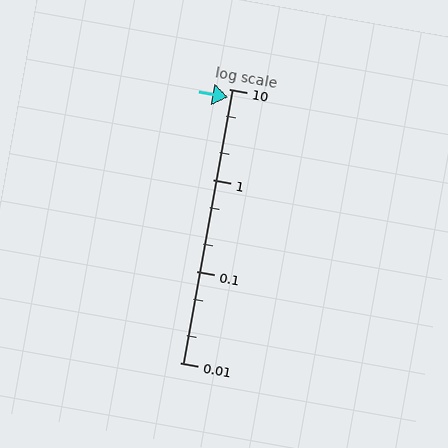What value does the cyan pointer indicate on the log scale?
The pointer indicates approximately 8.1.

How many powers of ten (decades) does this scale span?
The scale spans 3 decades, from 0.01 to 10.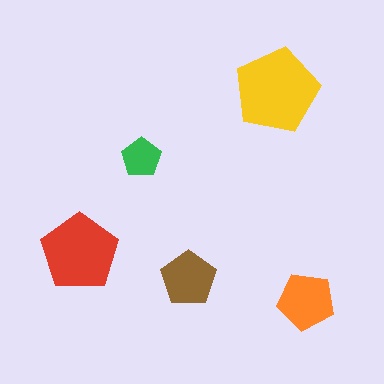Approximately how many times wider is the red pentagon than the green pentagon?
About 2 times wider.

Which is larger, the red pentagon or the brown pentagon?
The red one.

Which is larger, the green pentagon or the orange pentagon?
The orange one.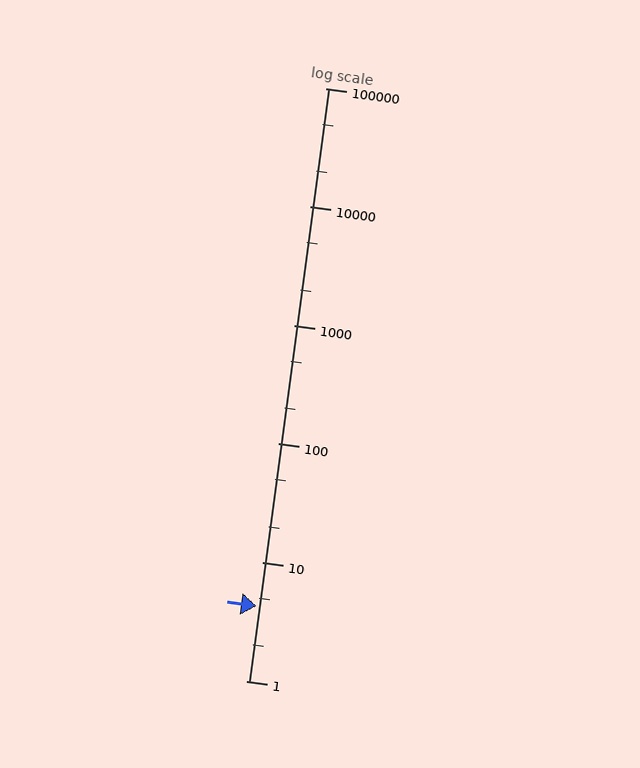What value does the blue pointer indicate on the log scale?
The pointer indicates approximately 4.3.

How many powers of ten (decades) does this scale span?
The scale spans 5 decades, from 1 to 100000.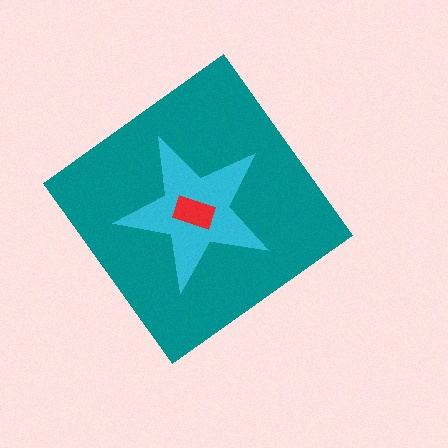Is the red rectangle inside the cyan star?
Yes.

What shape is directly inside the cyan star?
The red rectangle.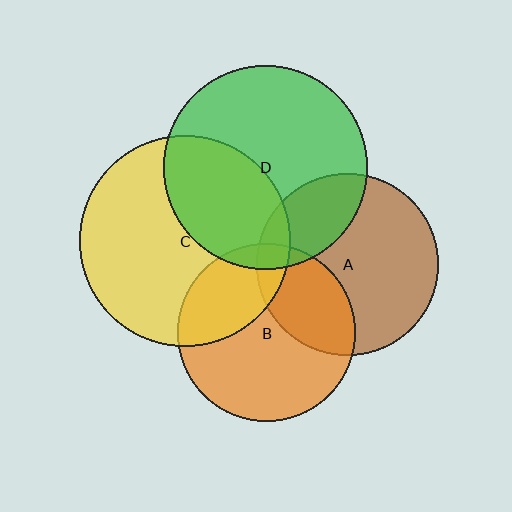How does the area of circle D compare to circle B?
Approximately 1.3 times.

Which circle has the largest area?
Circle C (yellow).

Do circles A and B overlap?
Yes.